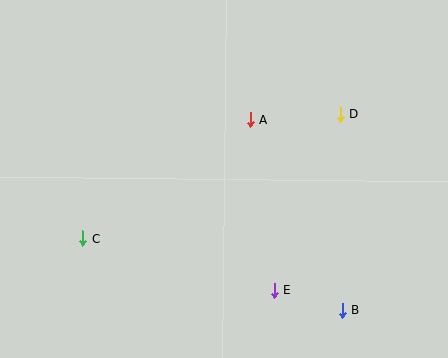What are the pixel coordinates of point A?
Point A is at (250, 120).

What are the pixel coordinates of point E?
Point E is at (274, 290).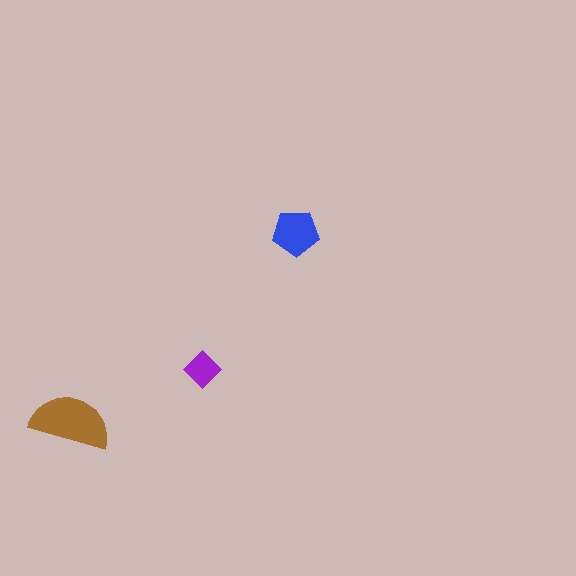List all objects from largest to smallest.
The brown semicircle, the blue pentagon, the purple diamond.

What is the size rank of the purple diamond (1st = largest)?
3rd.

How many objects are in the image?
There are 3 objects in the image.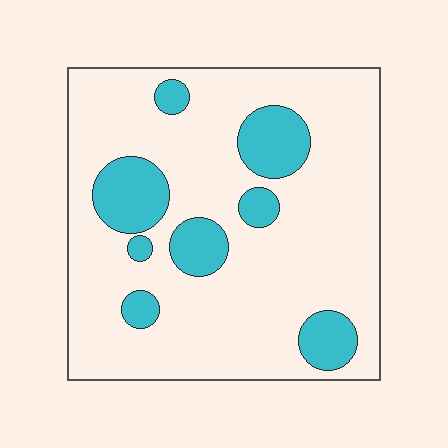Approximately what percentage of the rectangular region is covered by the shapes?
Approximately 20%.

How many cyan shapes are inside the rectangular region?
8.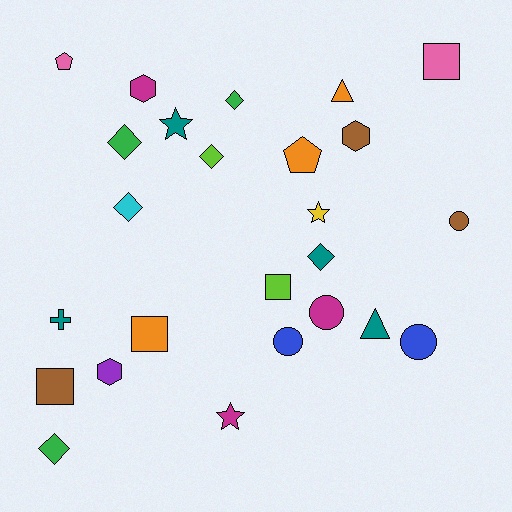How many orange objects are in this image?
There are 3 orange objects.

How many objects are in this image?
There are 25 objects.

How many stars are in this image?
There are 3 stars.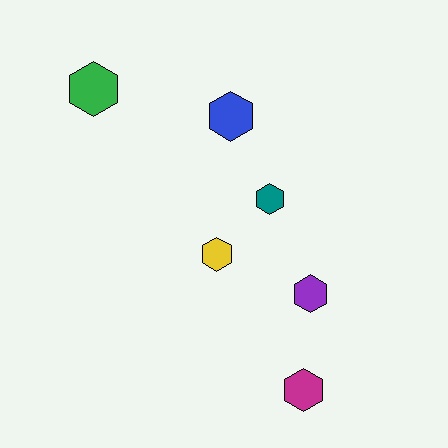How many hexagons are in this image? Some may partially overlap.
There are 6 hexagons.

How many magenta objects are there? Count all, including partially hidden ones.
There is 1 magenta object.